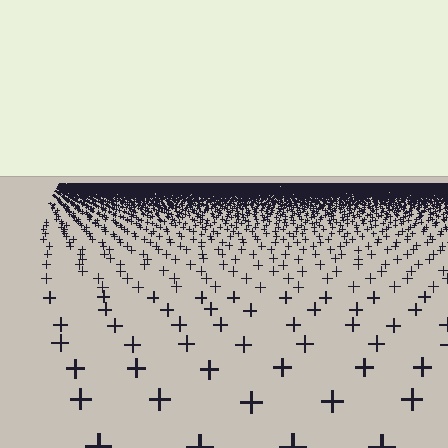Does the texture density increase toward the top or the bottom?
Density increases toward the top.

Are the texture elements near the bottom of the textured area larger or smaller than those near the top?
Larger. Near the bottom, elements are closer to the viewer and appear at a bigger on-screen size.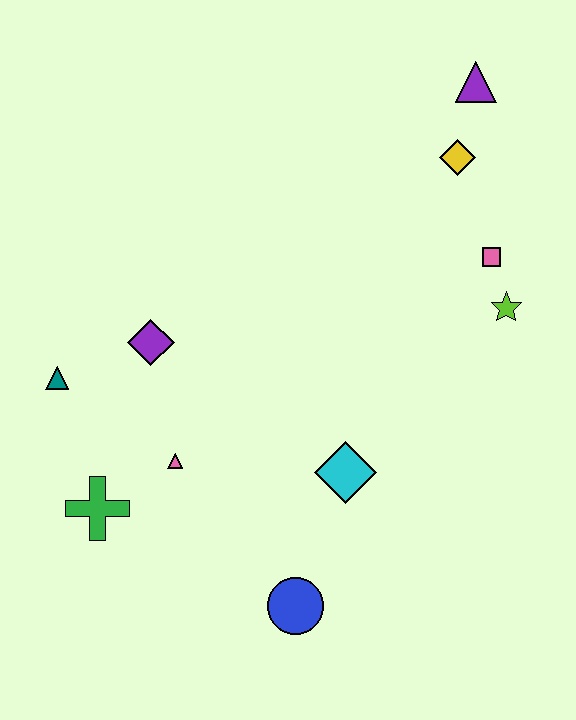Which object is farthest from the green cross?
The purple triangle is farthest from the green cross.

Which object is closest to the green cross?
The pink triangle is closest to the green cross.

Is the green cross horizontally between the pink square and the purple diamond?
No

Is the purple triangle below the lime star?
No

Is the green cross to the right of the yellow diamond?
No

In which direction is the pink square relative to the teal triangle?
The pink square is to the right of the teal triangle.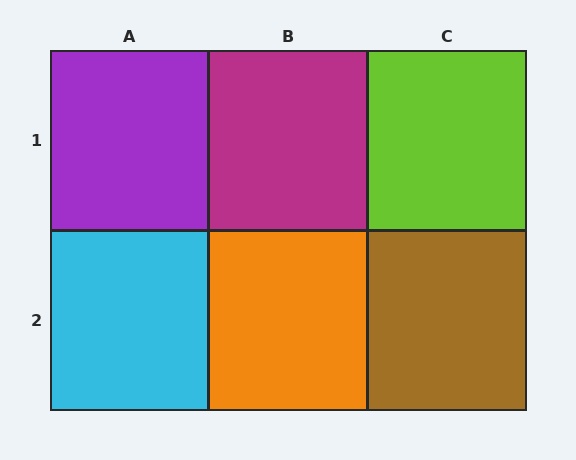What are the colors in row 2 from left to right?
Cyan, orange, brown.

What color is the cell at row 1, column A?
Purple.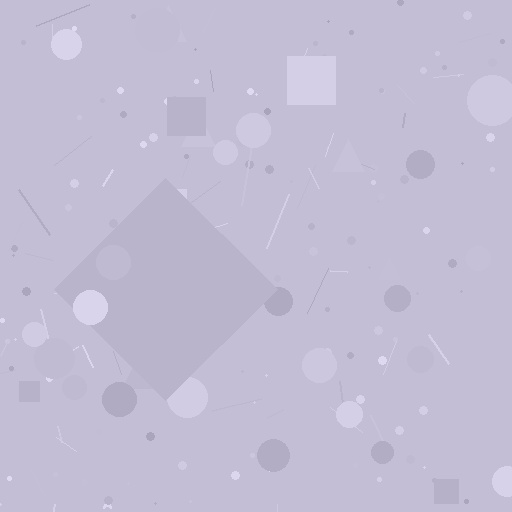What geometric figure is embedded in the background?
A diamond is embedded in the background.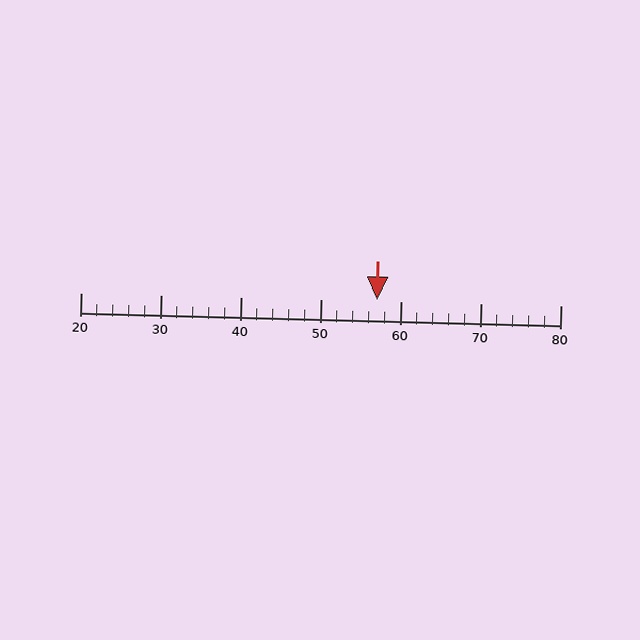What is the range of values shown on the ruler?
The ruler shows values from 20 to 80.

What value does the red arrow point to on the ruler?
The red arrow points to approximately 57.